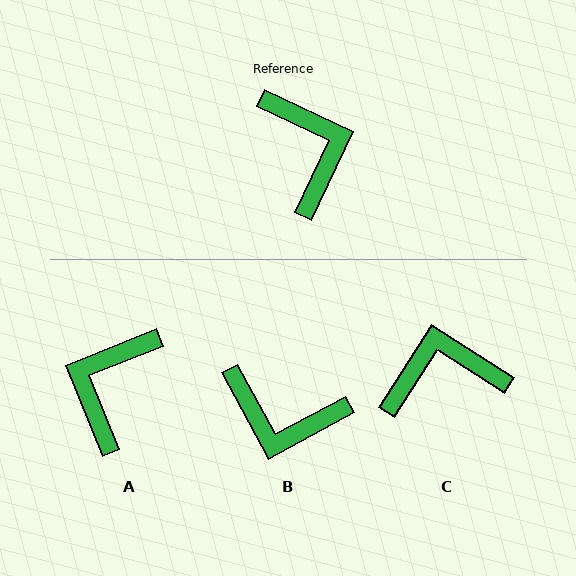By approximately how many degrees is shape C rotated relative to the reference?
Approximately 83 degrees counter-clockwise.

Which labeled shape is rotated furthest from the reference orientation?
A, about 138 degrees away.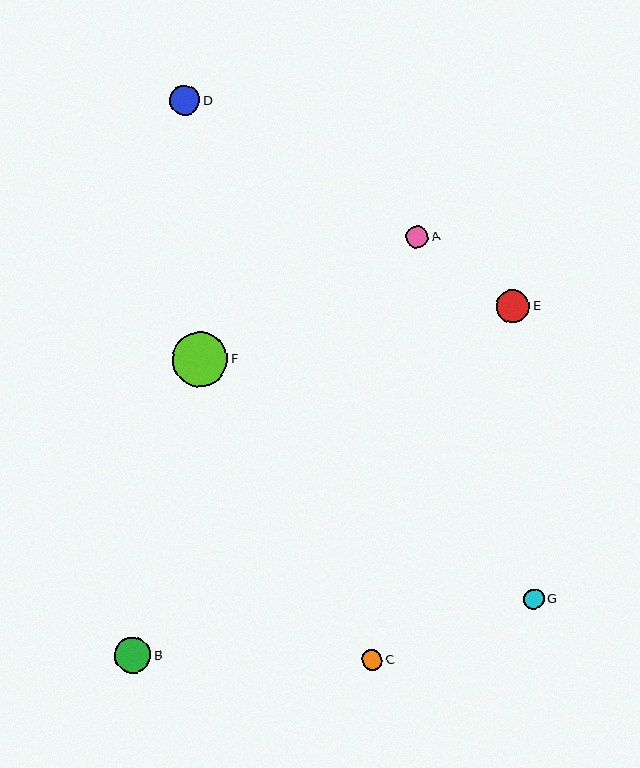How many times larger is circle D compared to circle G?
Circle D is approximately 1.5 times the size of circle G.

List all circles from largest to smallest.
From largest to smallest: F, B, E, D, A, G, C.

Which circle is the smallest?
Circle C is the smallest with a size of approximately 21 pixels.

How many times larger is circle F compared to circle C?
Circle F is approximately 2.7 times the size of circle C.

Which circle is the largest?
Circle F is the largest with a size of approximately 55 pixels.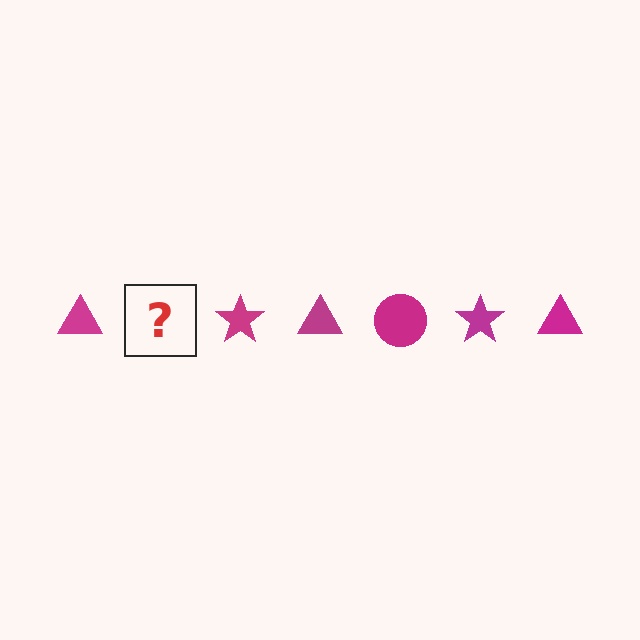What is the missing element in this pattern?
The missing element is a magenta circle.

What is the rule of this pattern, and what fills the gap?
The rule is that the pattern cycles through triangle, circle, star shapes in magenta. The gap should be filled with a magenta circle.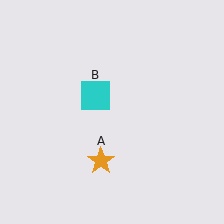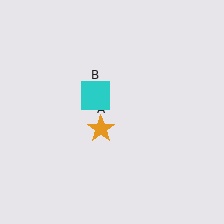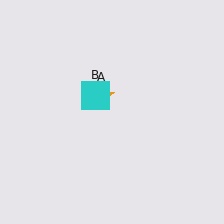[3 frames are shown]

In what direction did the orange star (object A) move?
The orange star (object A) moved up.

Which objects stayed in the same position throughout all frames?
Cyan square (object B) remained stationary.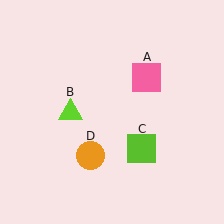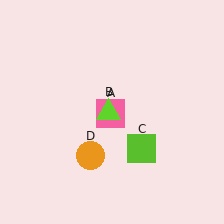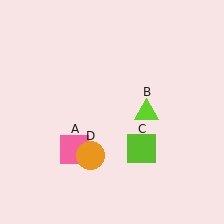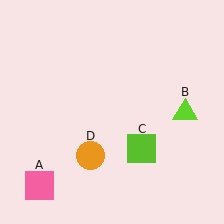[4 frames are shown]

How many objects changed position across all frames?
2 objects changed position: pink square (object A), lime triangle (object B).